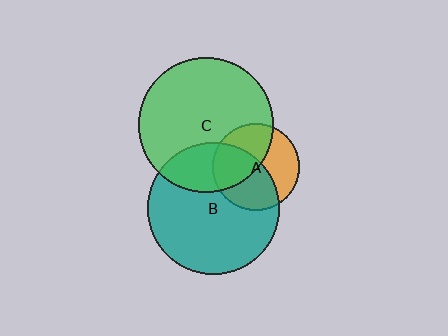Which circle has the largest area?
Circle C (green).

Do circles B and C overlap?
Yes.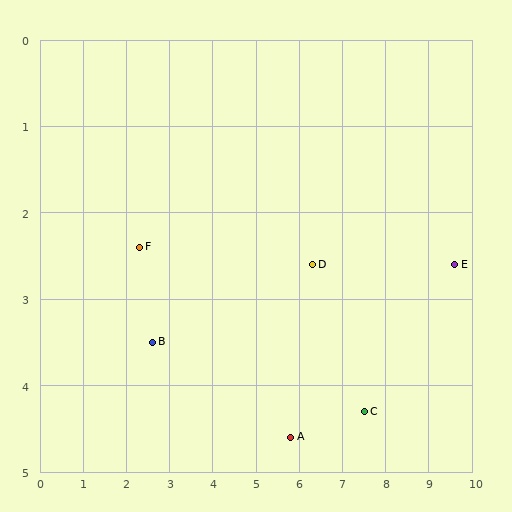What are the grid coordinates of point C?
Point C is at approximately (7.5, 4.3).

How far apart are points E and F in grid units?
Points E and F are about 7.3 grid units apart.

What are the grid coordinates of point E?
Point E is at approximately (9.6, 2.6).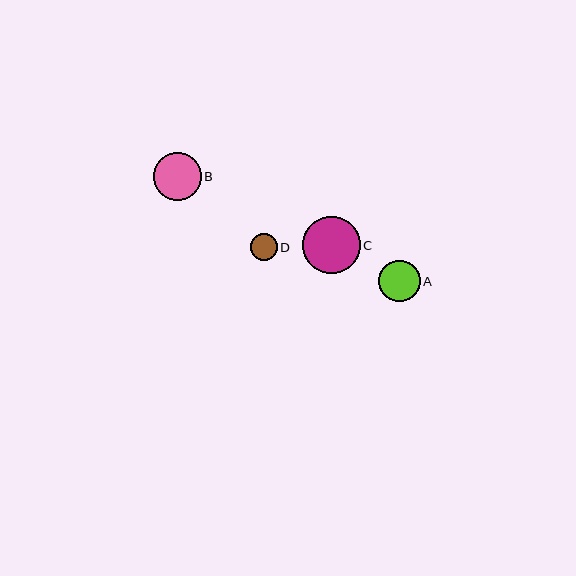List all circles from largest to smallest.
From largest to smallest: C, B, A, D.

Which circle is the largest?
Circle C is the largest with a size of approximately 58 pixels.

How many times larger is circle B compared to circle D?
Circle B is approximately 1.8 times the size of circle D.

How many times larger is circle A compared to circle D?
Circle A is approximately 1.6 times the size of circle D.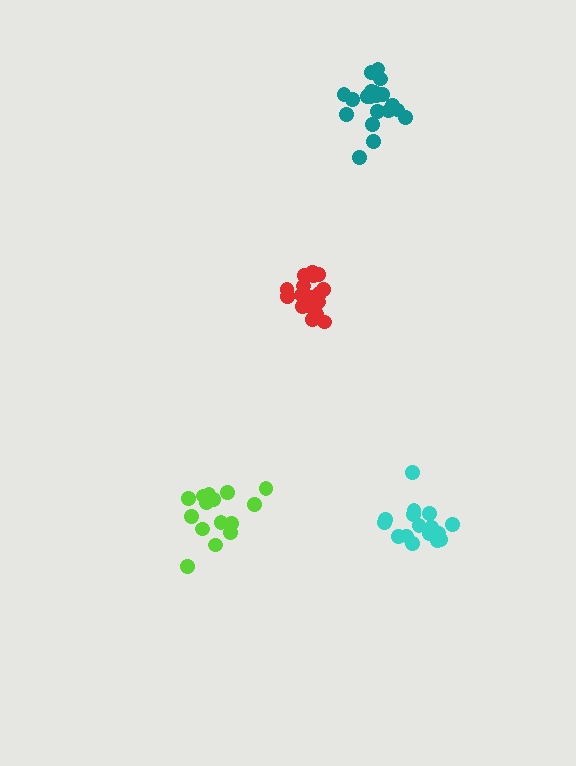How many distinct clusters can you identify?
There are 4 distinct clusters.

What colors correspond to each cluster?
The clusters are colored: teal, cyan, red, lime.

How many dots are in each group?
Group 1: 20 dots, Group 2: 16 dots, Group 3: 19 dots, Group 4: 16 dots (71 total).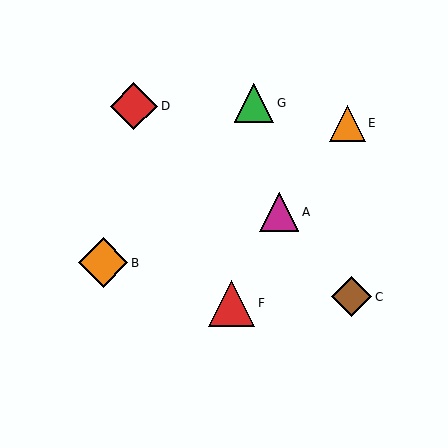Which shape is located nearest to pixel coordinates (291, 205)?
The magenta triangle (labeled A) at (279, 212) is nearest to that location.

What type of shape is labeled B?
Shape B is an orange diamond.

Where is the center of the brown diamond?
The center of the brown diamond is at (351, 297).